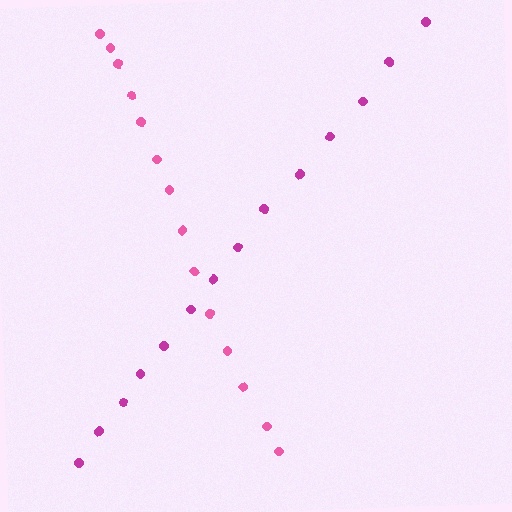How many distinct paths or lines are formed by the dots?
There are 2 distinct paths.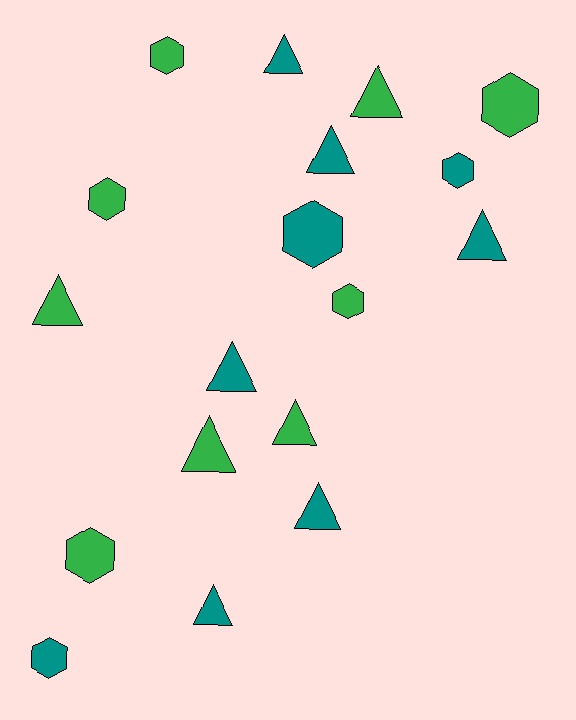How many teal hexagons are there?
There are 3 teal hexagons.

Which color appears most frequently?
Green, with 9 objects.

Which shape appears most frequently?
Triangle, with 10 objects.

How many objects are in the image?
There are 18 objects.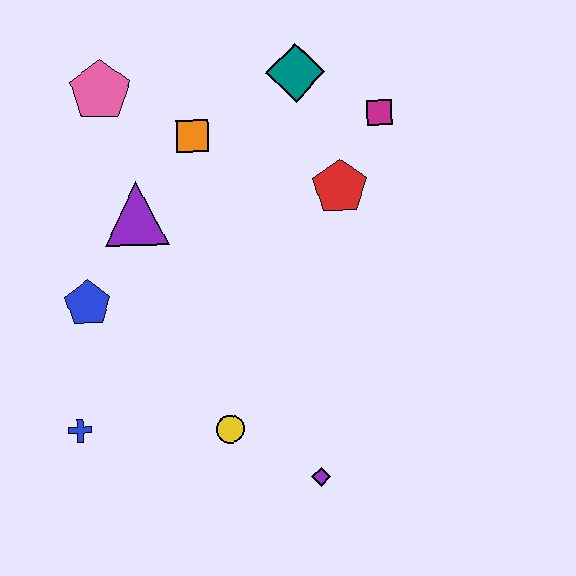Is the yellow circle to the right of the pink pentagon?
Yes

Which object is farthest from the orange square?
The purple diamond is farthest from the orange square.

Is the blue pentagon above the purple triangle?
No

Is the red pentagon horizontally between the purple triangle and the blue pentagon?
No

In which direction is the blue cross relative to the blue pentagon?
The blue cross is below the blue pentagon.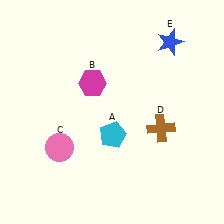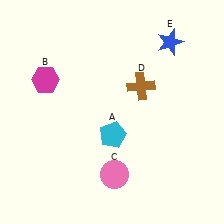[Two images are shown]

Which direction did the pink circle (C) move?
The pink circle (C) moved right.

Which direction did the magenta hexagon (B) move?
The magenta hexagon (B) moved left.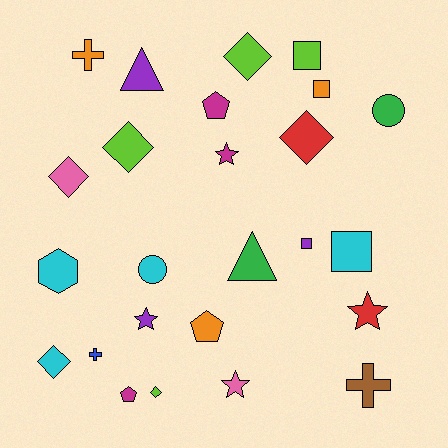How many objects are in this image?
There are 25 objects.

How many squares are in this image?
There are 4 squares.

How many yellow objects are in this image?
There are no yellow objects.